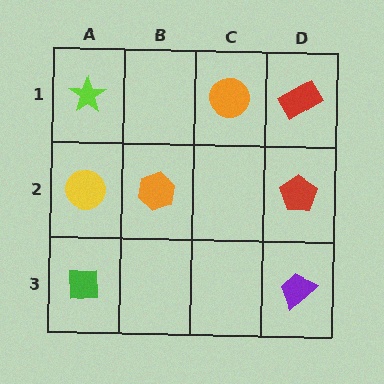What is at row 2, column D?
A red pentagon.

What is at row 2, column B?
An orange hexagon.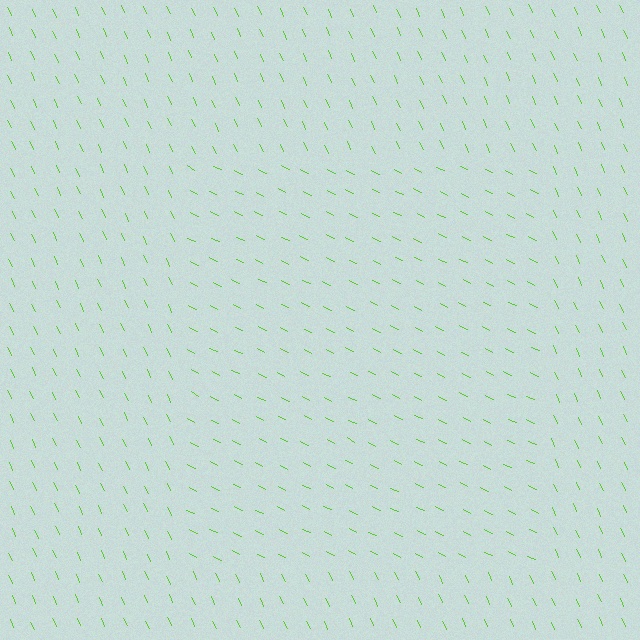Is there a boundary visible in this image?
Yes, there is a texture boundary formed by a change in line orientation.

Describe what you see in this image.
The image is filled with small lime line segments. A rectangle region in the image has lines oriented differently from the surrounding lines, creating a visible texture boundary.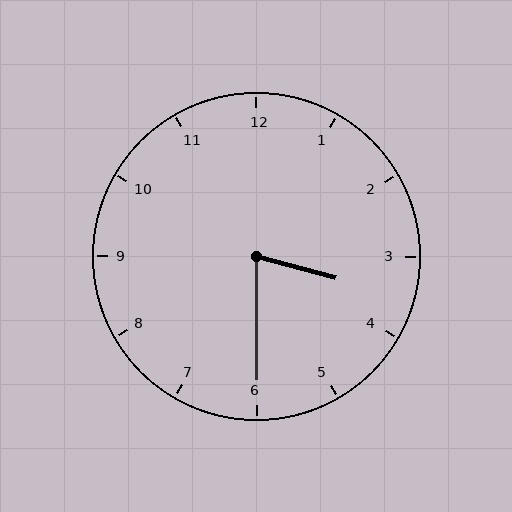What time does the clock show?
3:30.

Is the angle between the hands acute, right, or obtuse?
It is acute.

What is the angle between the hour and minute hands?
Approximately 75 degrees.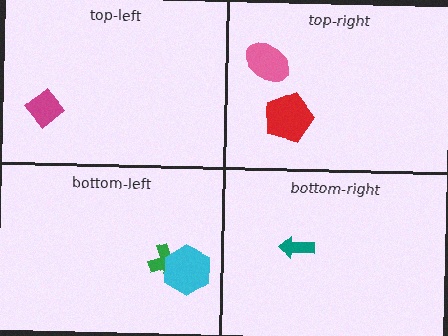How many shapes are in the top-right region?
2.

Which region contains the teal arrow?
The bottom-right region.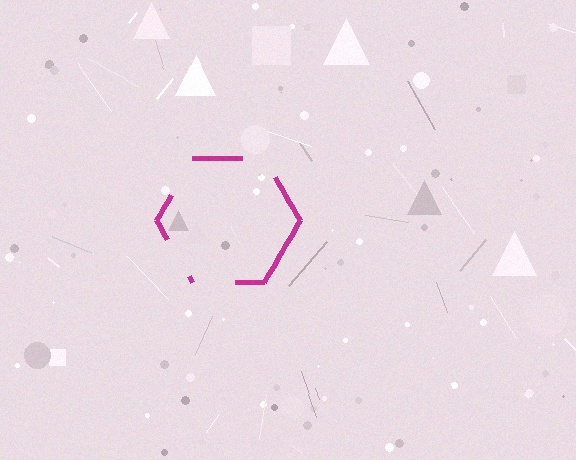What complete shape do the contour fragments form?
The contour fragments form a hexagon.